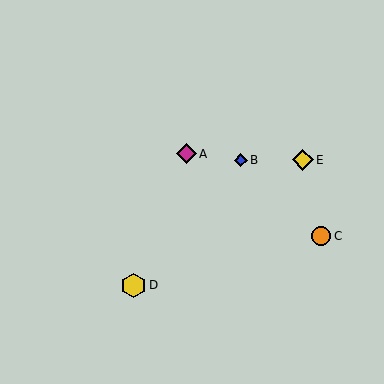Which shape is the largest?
The yellow hexagon (labeled D) is the largest.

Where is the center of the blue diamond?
The center of the blue diamond is at (241, 160).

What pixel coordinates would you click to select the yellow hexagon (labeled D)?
Click at (134, 285) to select the yellow hexagon D.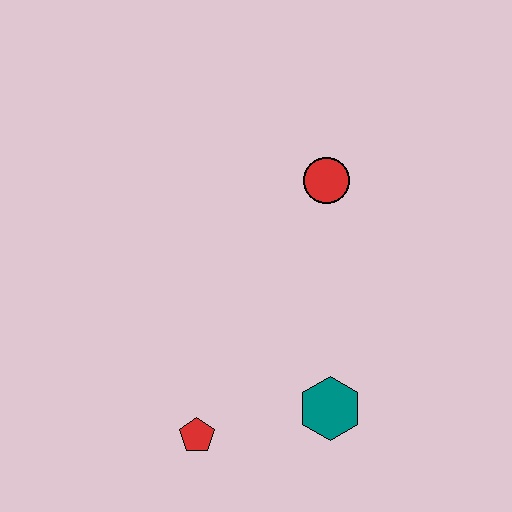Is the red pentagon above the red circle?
No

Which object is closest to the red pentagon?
The teal hexagon is closest to the red pentagon.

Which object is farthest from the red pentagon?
The red circle is farthest from the red pentagon.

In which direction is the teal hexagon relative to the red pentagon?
The teal hexagon is to the right of the red pentagon.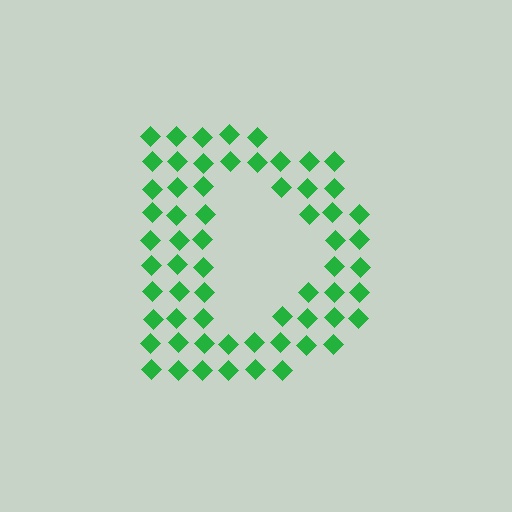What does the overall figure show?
The overall figure shows the letter D.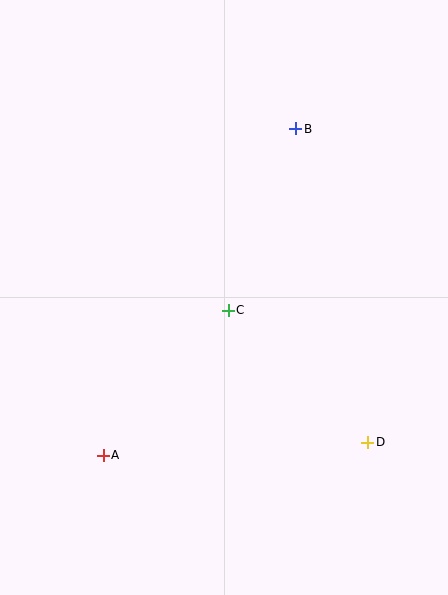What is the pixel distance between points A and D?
The distance between A and D is 265 pixels.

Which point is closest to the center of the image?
Point C at (228, 310) is closest to the center.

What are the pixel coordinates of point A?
Point A is at (103, 455).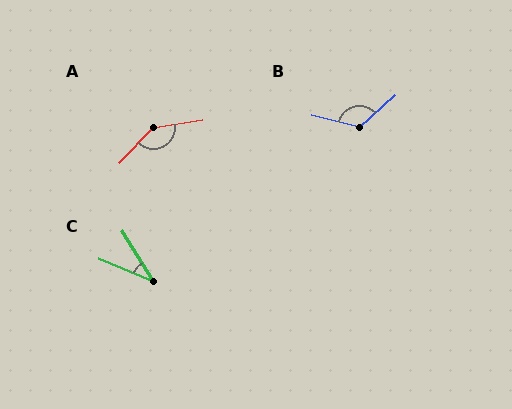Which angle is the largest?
A, at approximately 143 degrees.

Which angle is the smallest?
C, at approximately 35 degrees.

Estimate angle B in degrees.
Approximately 124 degrees.